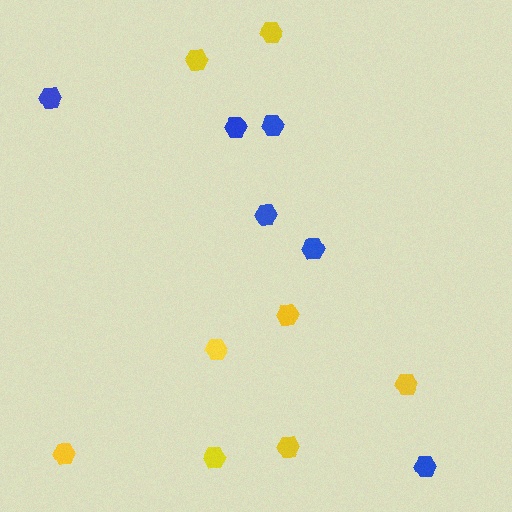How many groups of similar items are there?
There are 2 groups: one group of blue hexagons (6) and one group of yellow hexagons (8).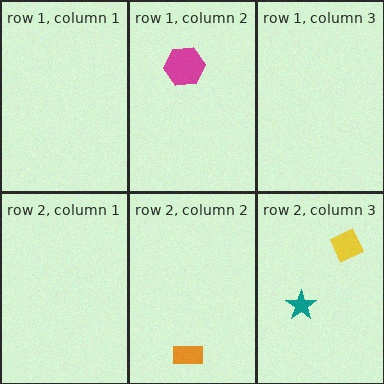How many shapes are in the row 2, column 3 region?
2.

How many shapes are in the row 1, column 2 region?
1.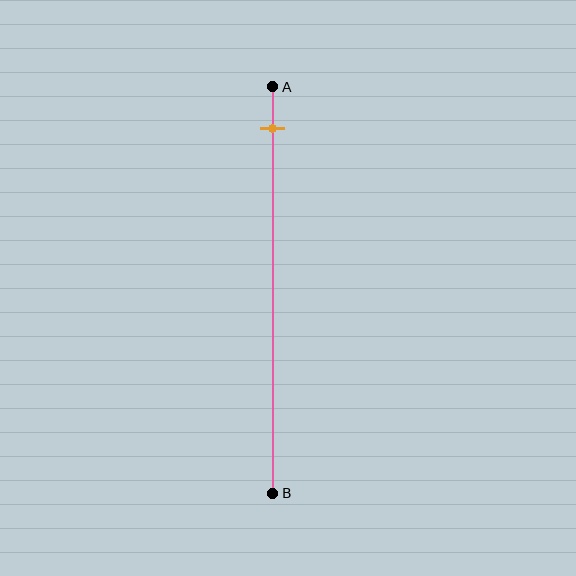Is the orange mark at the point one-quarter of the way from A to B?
No, the mark is at about 10% from A, not at the 25% one-quarter point.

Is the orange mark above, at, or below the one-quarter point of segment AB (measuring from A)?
The orange mark is above the one-quarter point of segment AB.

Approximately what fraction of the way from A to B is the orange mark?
The orange mark is approximately 10% of the way from A to B.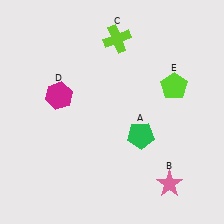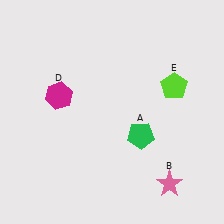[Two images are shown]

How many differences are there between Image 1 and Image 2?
There is 1 difference between the two images.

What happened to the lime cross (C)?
The lime cross (C) was removed in Image 2. It was in the top-right area of Image 1.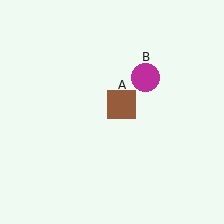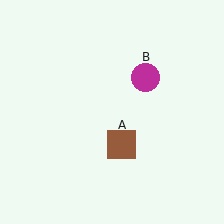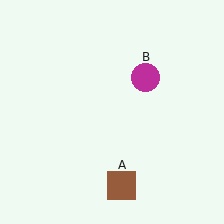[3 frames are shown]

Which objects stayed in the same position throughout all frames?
Magenta circle (object B) remained stationary.